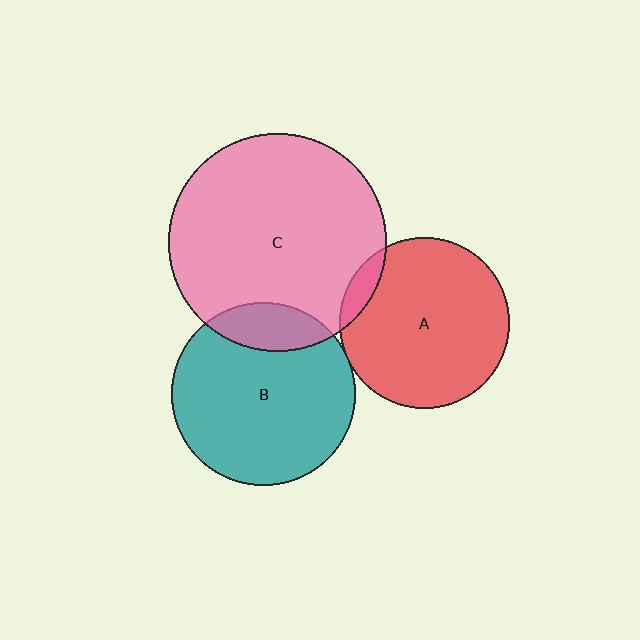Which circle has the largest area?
Circle C (pink).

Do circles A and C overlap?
Yes.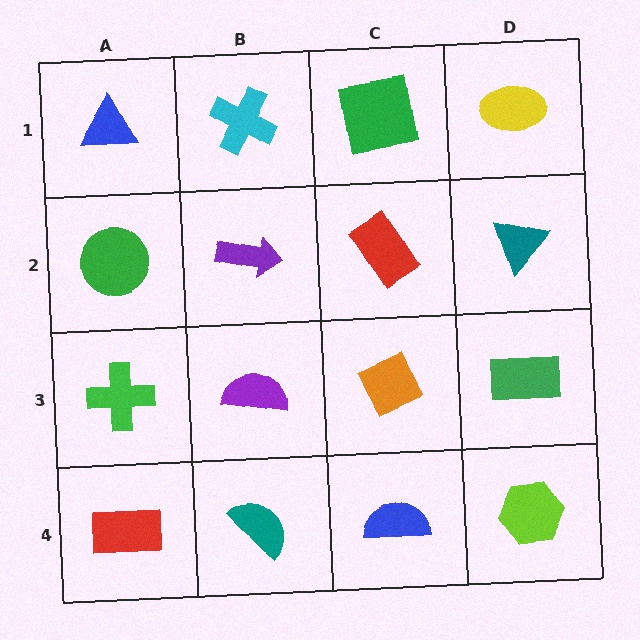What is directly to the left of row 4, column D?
A blue semicircle.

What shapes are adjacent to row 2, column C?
A green square (row 1, column C), an orange diamond (row 3, column C), a purple arrow (row 2, column B), a teal triangle (row 2, column D).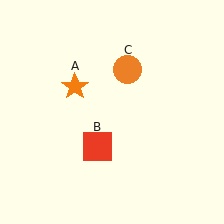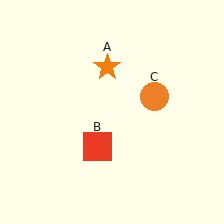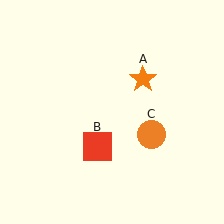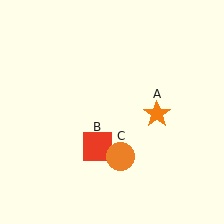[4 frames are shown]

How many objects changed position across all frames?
2 objects changed position: orange star (object A), orange circle (object C).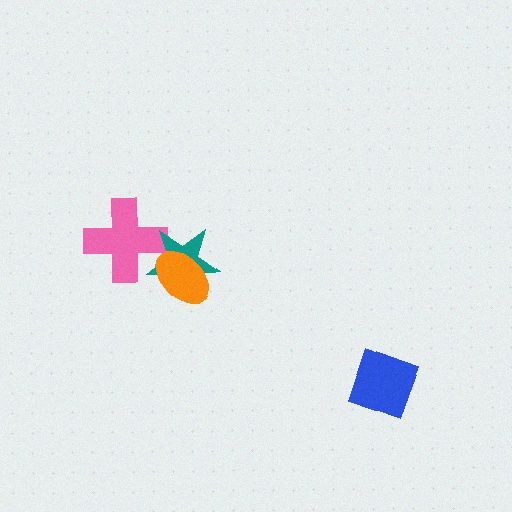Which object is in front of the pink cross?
The teal star is in front of the pink cross.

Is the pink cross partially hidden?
Yes, it is partially covered by another shape.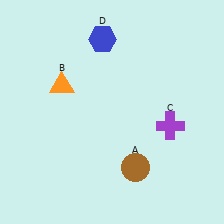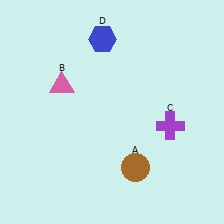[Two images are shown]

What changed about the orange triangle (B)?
In Image 1, B is orange. In Image 2, it changed to pink.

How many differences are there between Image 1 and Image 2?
There is 1 difference between the two images.